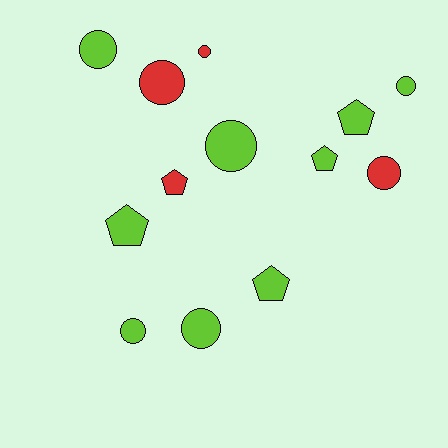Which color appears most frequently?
Lime, with 9 objects.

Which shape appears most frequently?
Circle, with 8 objects.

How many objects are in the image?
There are 13 objects.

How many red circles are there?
There are 3 red circles.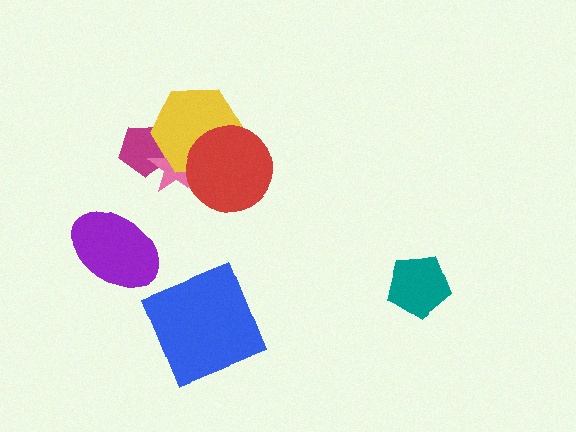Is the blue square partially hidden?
No, no other shape covers it.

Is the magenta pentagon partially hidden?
Yes, it is partially covered by another shape.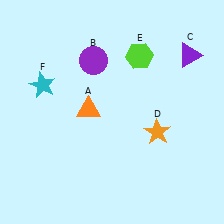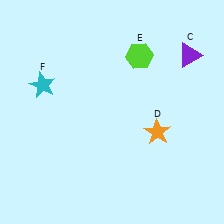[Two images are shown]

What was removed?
The orange triangle (A), the purple circle (B) were removed in Image 2.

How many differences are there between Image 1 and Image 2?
There are 2 differences between the two images.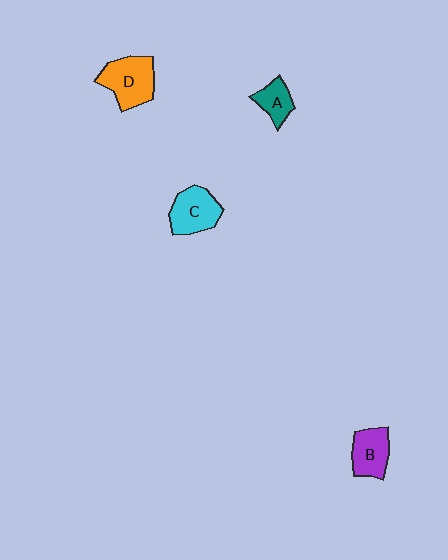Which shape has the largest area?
Shape D (orange).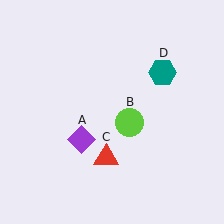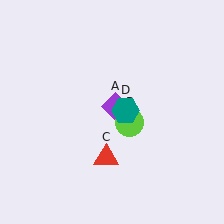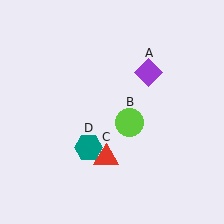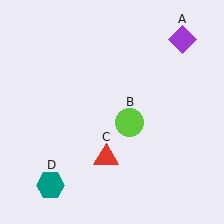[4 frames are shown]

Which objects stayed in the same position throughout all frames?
Lime circle (object B) and red triangle (object C) remained stationary.